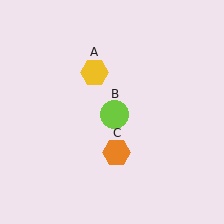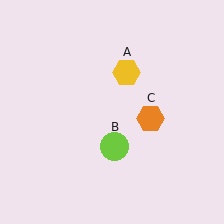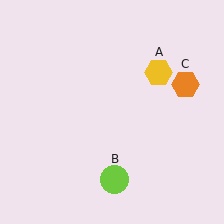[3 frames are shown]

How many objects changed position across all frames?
3 objects changed position: yellow hexagon (object A), lime circle (object B), orange hexagon (object C).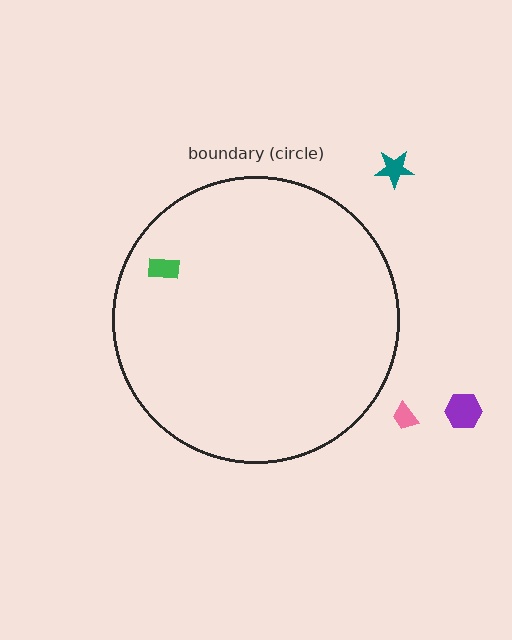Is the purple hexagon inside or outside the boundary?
Outside.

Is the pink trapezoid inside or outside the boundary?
Outside.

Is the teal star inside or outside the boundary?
Outside.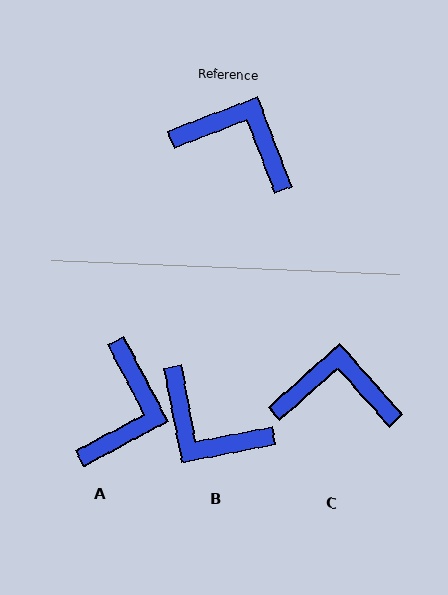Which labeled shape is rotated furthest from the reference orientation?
B, about 170 degrees away.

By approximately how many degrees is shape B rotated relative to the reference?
Approximately 170 degrees counter-clockwise.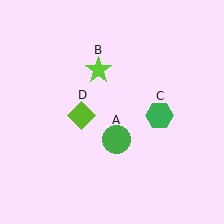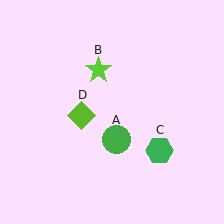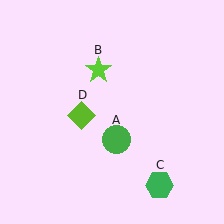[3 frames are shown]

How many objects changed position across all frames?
1 object changed position: green hexagon (object C).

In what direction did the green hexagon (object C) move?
The green hexagon (object C) moved down.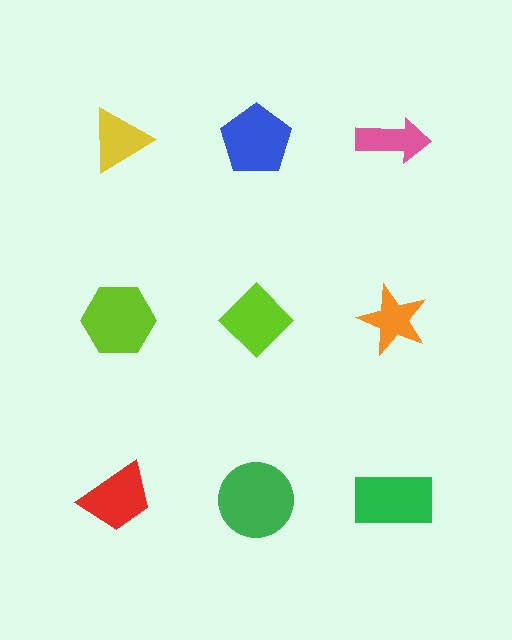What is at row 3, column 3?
A green rectangle.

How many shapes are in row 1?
3 shapes.